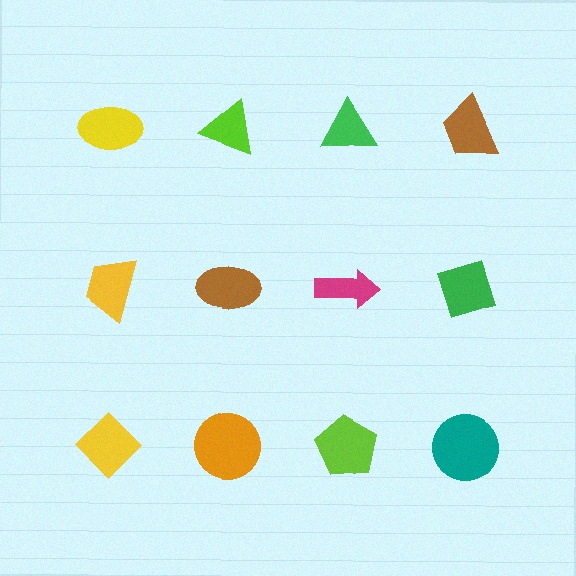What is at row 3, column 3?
A lime pentagon.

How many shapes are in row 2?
4 shapes.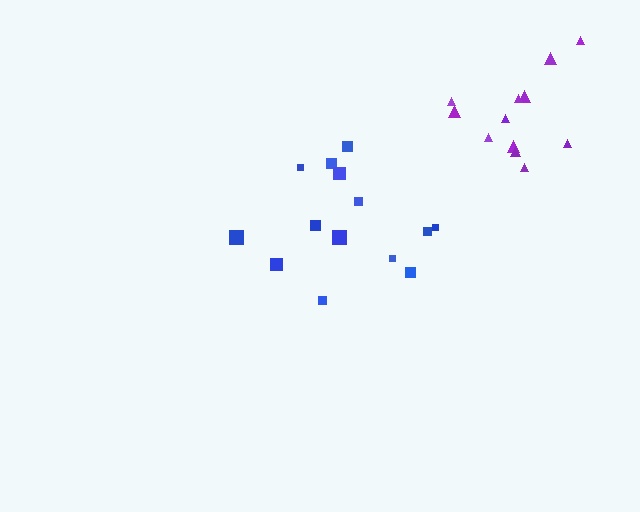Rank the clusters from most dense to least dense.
blue, purple.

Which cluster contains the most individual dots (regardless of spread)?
Blue (14).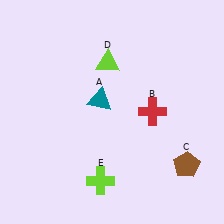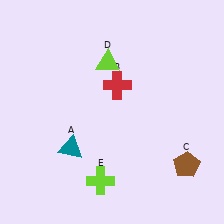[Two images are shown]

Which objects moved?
The objects that moved are: the teal triangle (A), the red cross (B).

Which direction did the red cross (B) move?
The red cross (B) moved left.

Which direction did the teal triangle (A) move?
The teal triangle (A) moved down.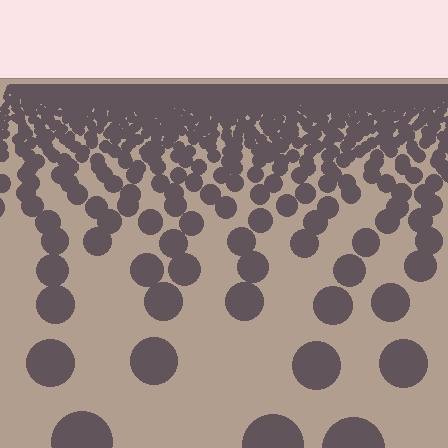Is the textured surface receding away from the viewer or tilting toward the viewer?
The surface is receding away from the viewer. Texture elements get smaller and denser toward the top.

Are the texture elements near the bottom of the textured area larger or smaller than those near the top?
Larger. Near the bottom, elements are closer to the viewer and appear at a bigger on-screen size.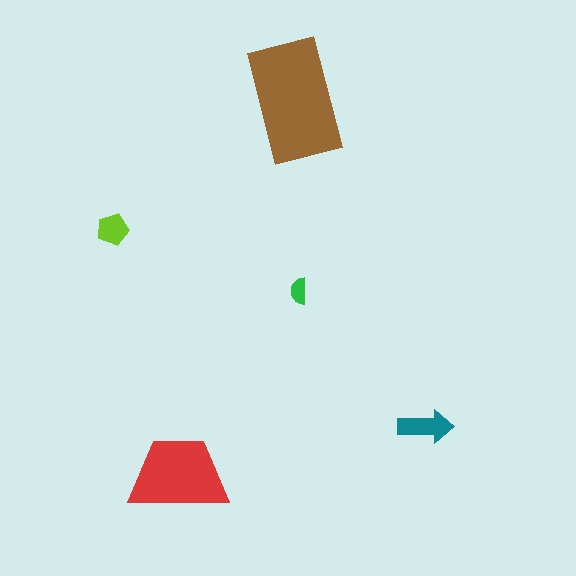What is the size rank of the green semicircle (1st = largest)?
5th.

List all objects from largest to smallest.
The brown rectangle, the red trapezoid, the teal arrow, the lime pentagon, the green semicircle.